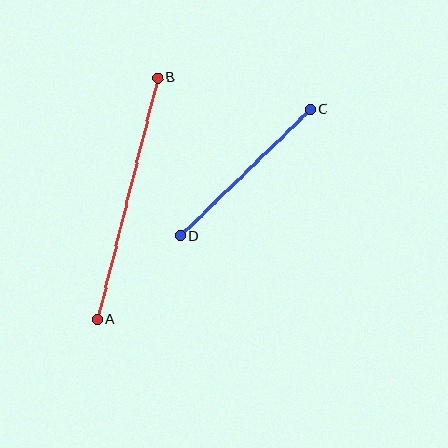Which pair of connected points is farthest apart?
Points A and B are farthest apart.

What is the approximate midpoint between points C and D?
The midpoint is at approximately (245, 173) pixels.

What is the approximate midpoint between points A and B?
The midpoint is at approximately (127, 199) pixels.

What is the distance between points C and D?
The distance is approximately 181 pixels.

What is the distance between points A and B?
The distance is approximately 249 pixels.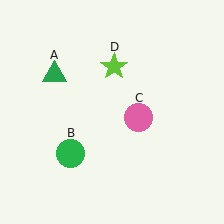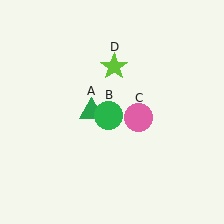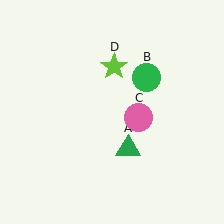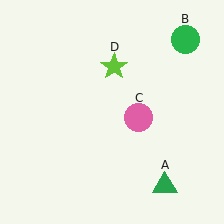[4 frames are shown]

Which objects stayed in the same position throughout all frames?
Pink circle (object C) and lime star (object D) remained stationary.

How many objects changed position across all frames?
2 objects changed position: green triangle (object A), green circle (object B).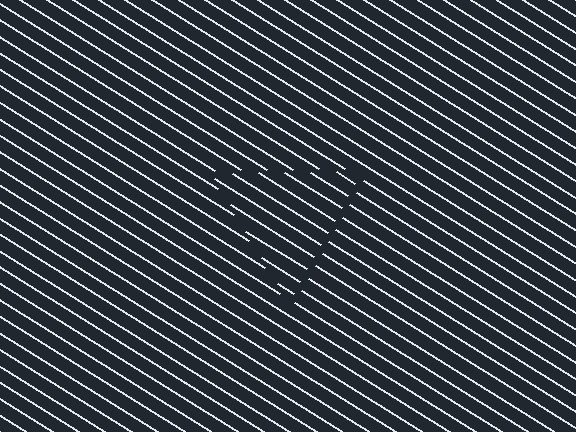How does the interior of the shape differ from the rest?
The interior of the shape contains the same grating, shifted by half a period — the contour is defined by the phase discontinuity where line-ends from the inner and outer gratings abut.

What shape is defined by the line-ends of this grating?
An illusory triangle. The interior of the shape contains the same grating, shifted by half a period — the contour is defined by the phase discontinuity where line-ends from the inner and outer gratings abut.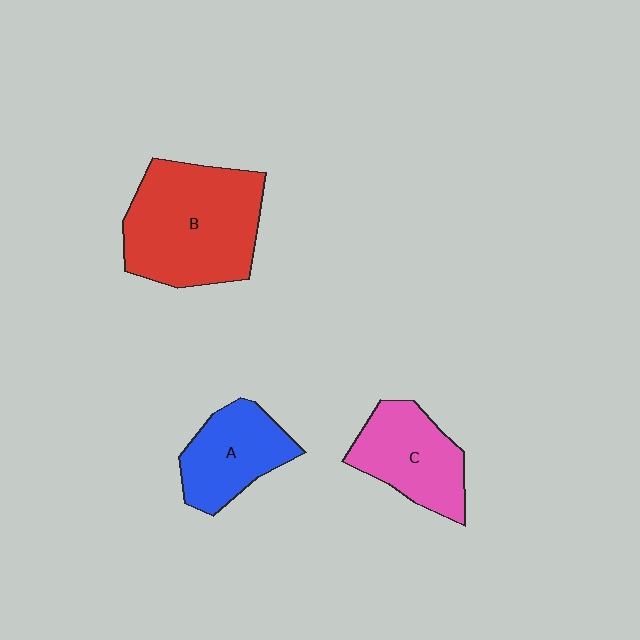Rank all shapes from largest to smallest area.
From largest to smallest: B (red), C (pink), A (blue).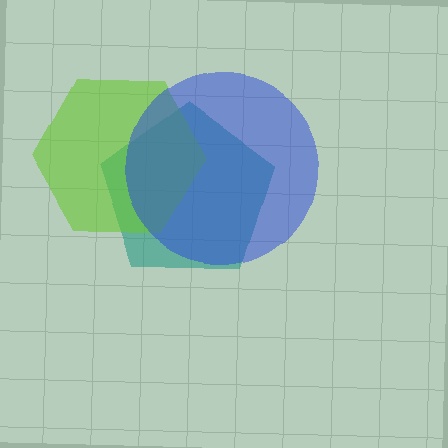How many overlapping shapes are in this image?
There are 3 overlapping shapes in the image.